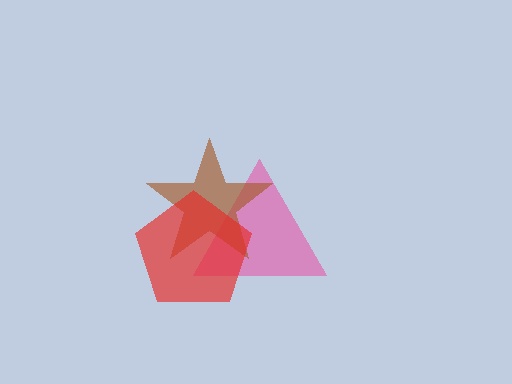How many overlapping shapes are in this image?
There are 3 overlapping shapes in the image.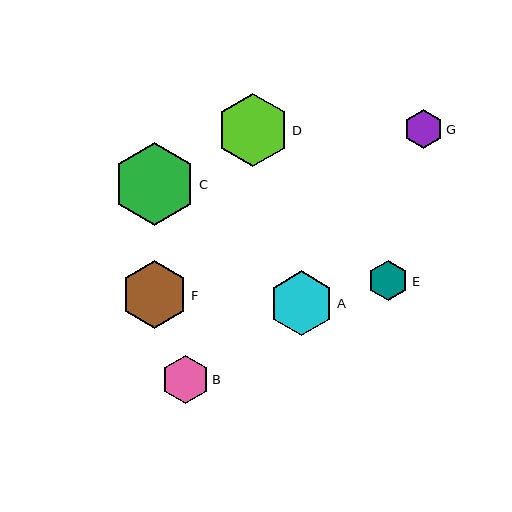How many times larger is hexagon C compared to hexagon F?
Hexagon C is approximately 1.2 times the size of hexagon F.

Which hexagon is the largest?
Hexagon C is the largest with a size of approximately 83 pixels.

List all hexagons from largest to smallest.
From largest to smallest: C, D, F, A, B, E, G.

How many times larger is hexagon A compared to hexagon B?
Hexagon A is approximately 1.3 times the size of hexagon B.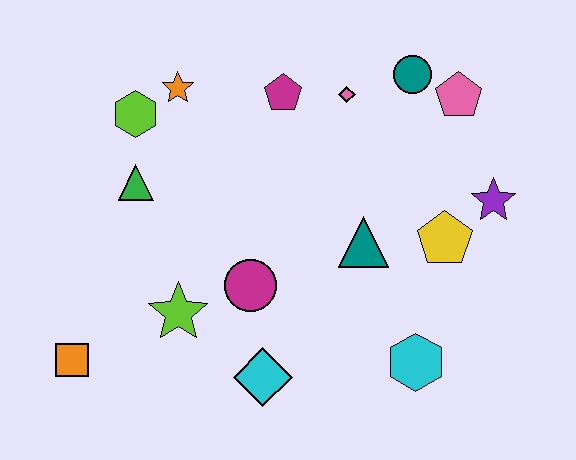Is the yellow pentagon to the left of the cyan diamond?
No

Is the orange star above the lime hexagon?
Yes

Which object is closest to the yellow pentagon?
The purple star is closest to the yellow pentagon.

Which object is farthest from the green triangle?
The purple star is farthest from the green triangle.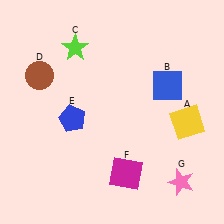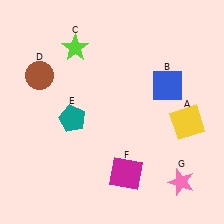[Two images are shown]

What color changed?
The pentagon (E) changed from blue in Image 1 to teal in Image 2.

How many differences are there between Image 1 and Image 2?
There is 1 difference between the two images.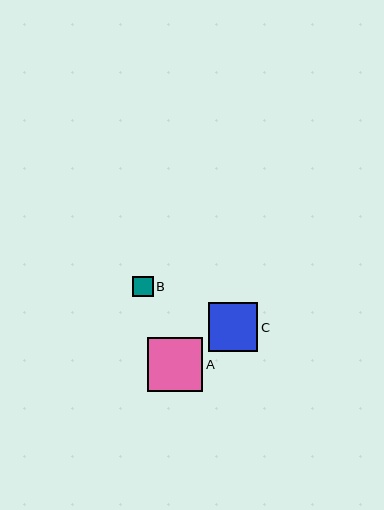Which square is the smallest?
Square B is the smallest with a size of approximately 20 pixels.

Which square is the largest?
Square A is the largest with a size of approximately 55 pixels.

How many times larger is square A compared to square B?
Square A is approximately 2.7 times the size of square B.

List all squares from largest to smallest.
From largest to smallest: A, C, B.